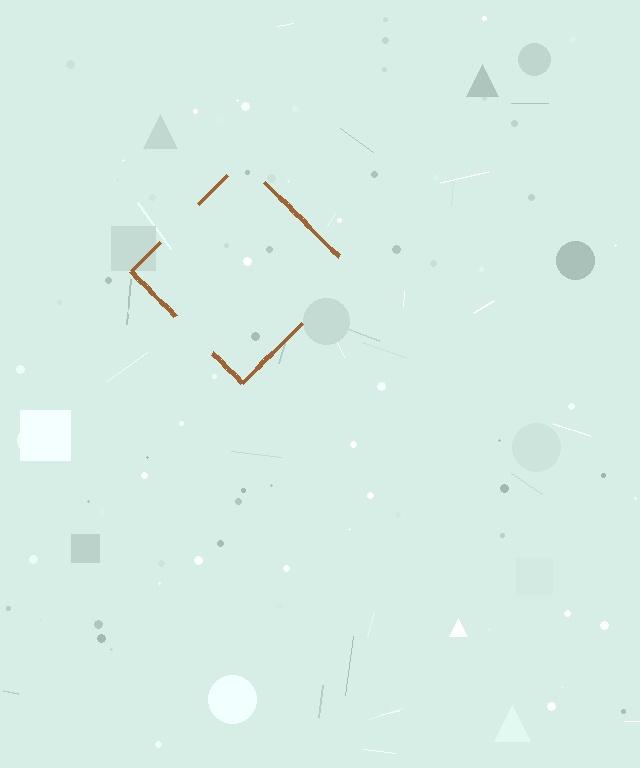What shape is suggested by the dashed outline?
The dashed outline suggests a diamond.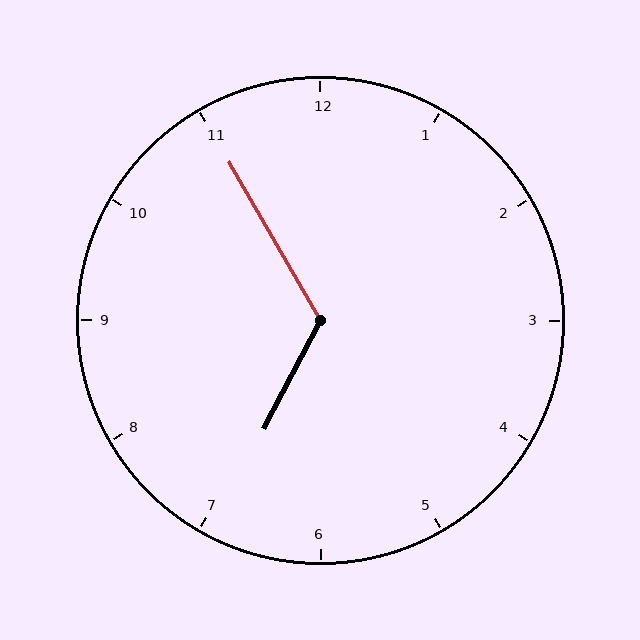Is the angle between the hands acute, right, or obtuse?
It is obtuse.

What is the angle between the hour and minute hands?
Approximately 122 degrees.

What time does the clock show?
6:55.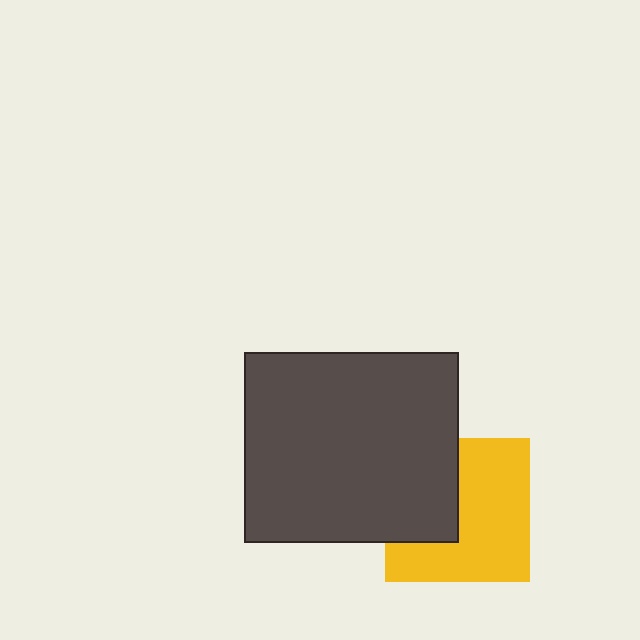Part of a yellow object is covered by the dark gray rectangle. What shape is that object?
It is a square.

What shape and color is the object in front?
The object in front is a dark gray rectangle.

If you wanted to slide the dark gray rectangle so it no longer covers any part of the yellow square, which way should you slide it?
Slide it left — that is the most direct way to separate the two shapes.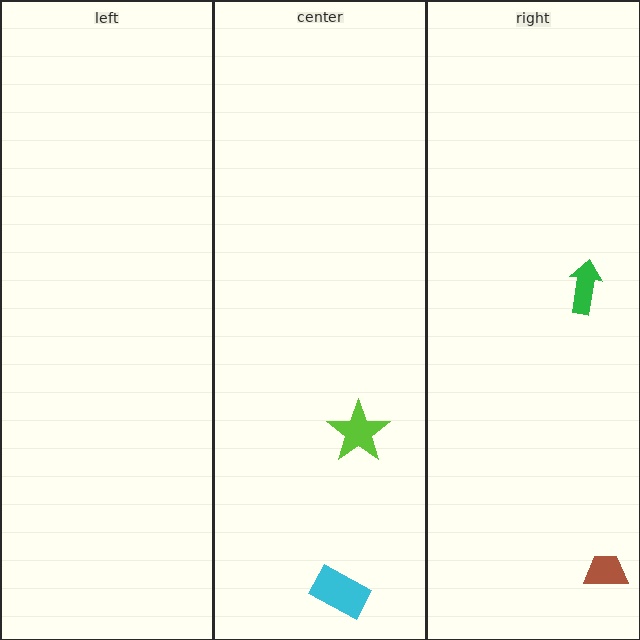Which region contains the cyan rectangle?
The center region.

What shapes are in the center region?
The lime star, the cyan rectangle.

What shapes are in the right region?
The brown trapezoid, the green arrow.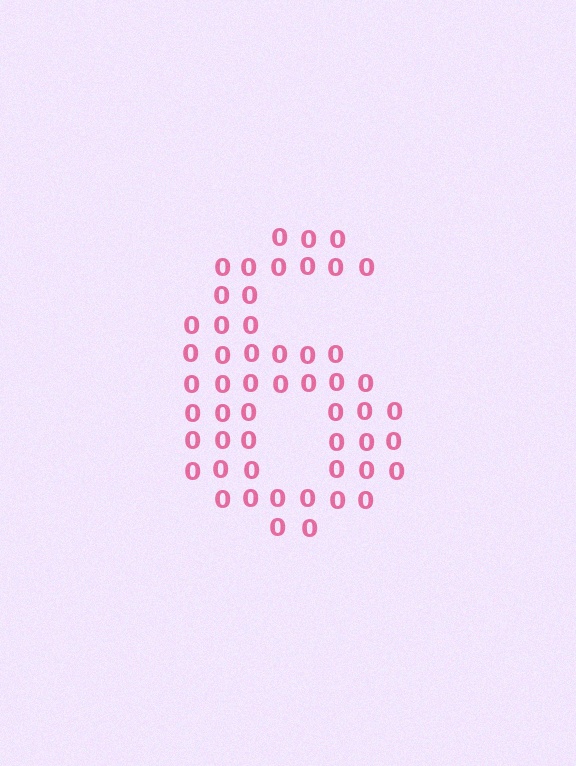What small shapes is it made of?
It is made of small digit 0's.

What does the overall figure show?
The overall figure shows the digit 6.